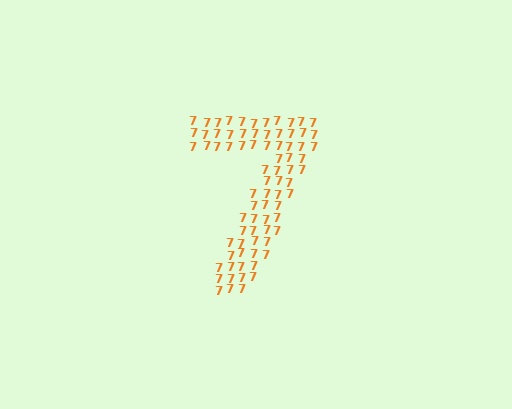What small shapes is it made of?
It is made of small digit 7's.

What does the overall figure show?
The overall figure shows the digit 7.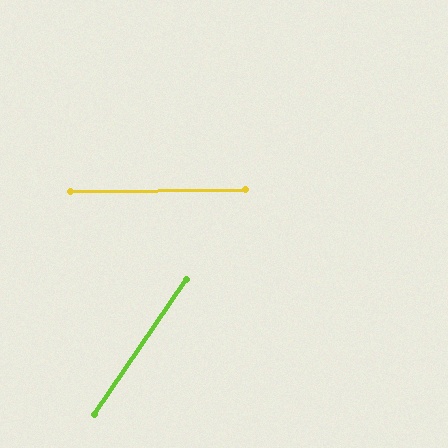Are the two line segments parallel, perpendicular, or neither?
Neither parallel nor perpendicular — they differ by about 55°.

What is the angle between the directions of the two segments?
Approximately 55 degrees.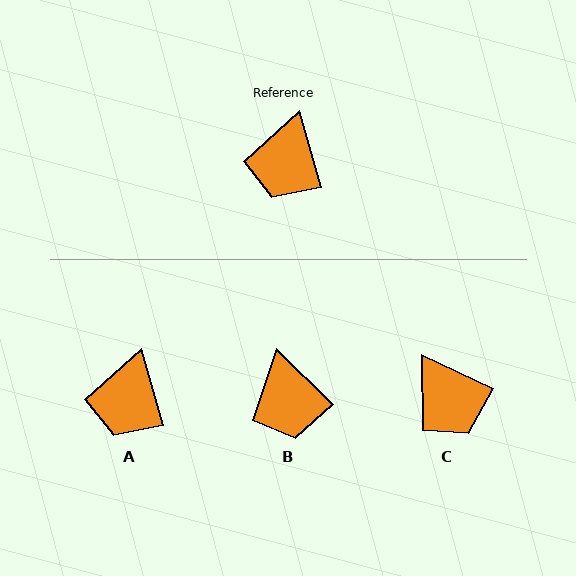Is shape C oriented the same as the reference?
No, it is off by about 49 degrees.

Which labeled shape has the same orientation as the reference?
A.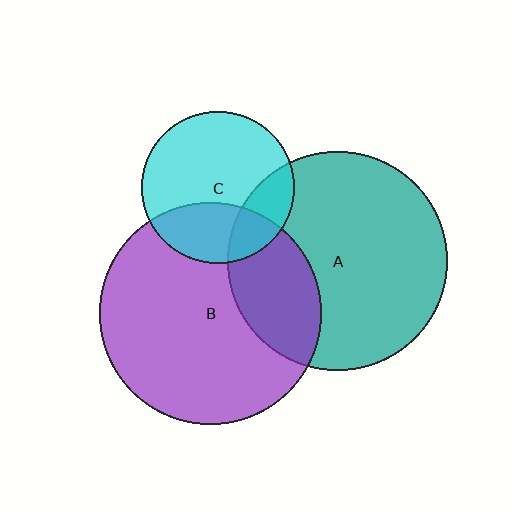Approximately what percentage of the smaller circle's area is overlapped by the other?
Approximately 20%.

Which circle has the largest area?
Circle B (purple).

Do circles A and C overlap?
Yes.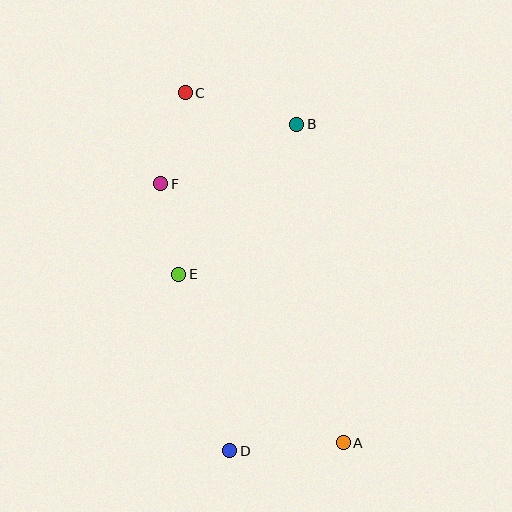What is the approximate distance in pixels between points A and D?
The distance between A and D is approximately 114 pixels.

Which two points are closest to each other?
Points E and F are closest to each other.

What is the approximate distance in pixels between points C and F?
The distance between C and F is approximately 94 pixels.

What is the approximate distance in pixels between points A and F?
The distance between A and F is approximately 317 pixels.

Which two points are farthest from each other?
Points A and C are farthest from each other.